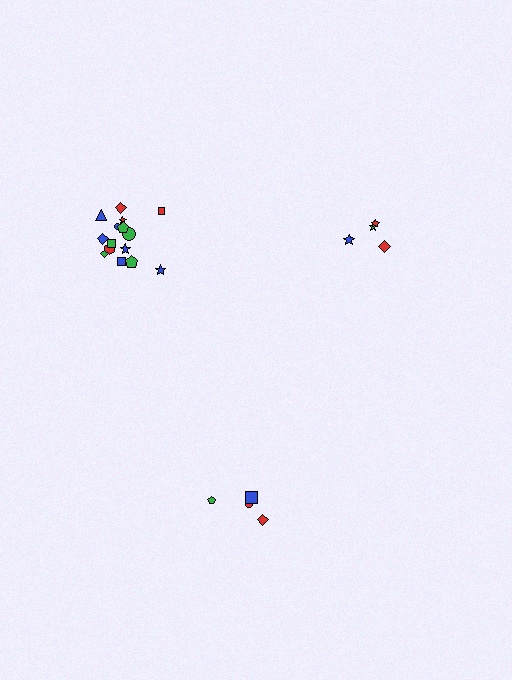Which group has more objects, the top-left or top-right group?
The top-left group.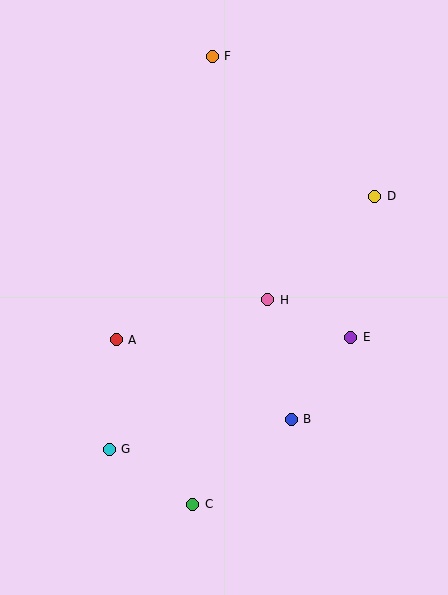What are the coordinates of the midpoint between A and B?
The midpoint between A and B is at (204, 379).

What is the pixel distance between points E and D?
The distance between E and D is 143 pixels.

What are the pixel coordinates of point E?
Point E is at (351, 337).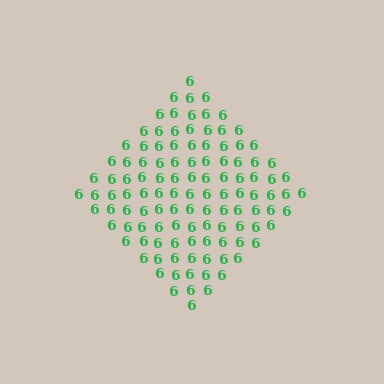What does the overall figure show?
The overall figure shows a diamond.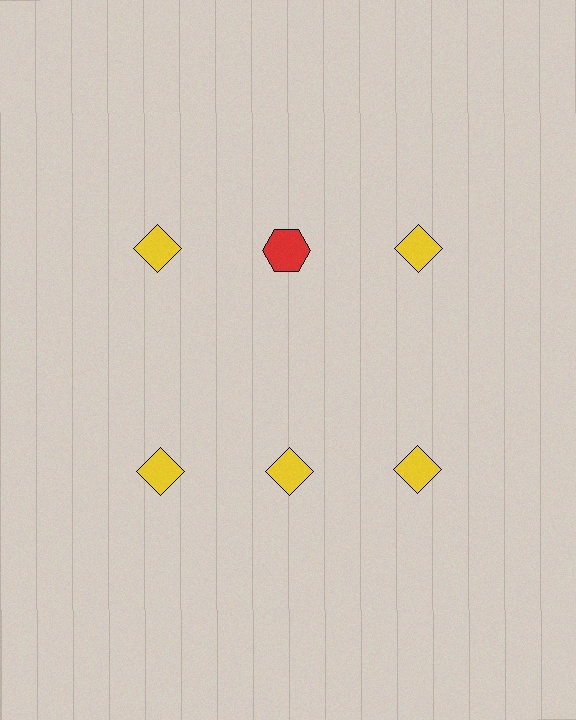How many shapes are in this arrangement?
There are 6 shapes arranged in a grid pattern.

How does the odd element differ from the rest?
It differs in both color (red instead of yellow) and shape (hexagon instead of diamond).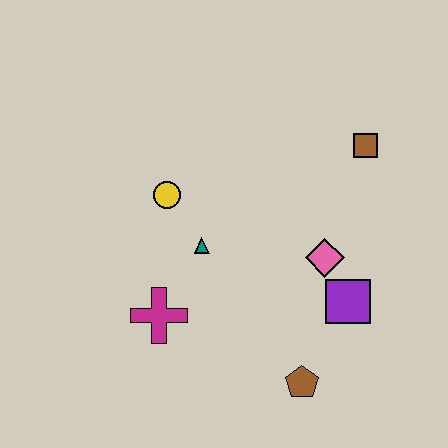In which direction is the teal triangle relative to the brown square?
The teal triangle is to the left of the brown square.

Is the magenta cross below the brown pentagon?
No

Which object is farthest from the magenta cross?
The brown square is farthest from the magenta cross.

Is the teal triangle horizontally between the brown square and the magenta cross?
Yes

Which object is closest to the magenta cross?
The teal triangle is closest to the magenta cross.